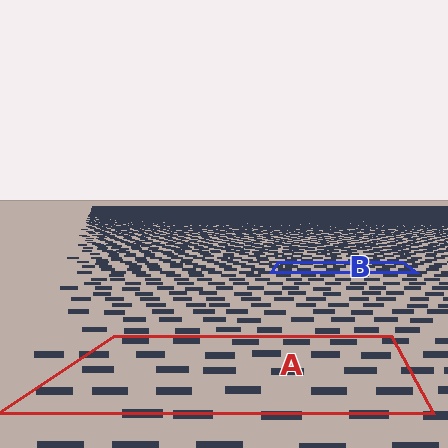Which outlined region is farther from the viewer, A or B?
Region B is farther from the viewer — the texture elements inside it appear smaller and more densely packed.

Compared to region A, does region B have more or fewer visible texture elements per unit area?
Region B has more texture elements per unit area — they are packed more densely because it is farther away.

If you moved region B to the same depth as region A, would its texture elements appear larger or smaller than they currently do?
They would appear larger. At a closer depth, the same texture elements are projected at a bigger on-screen size.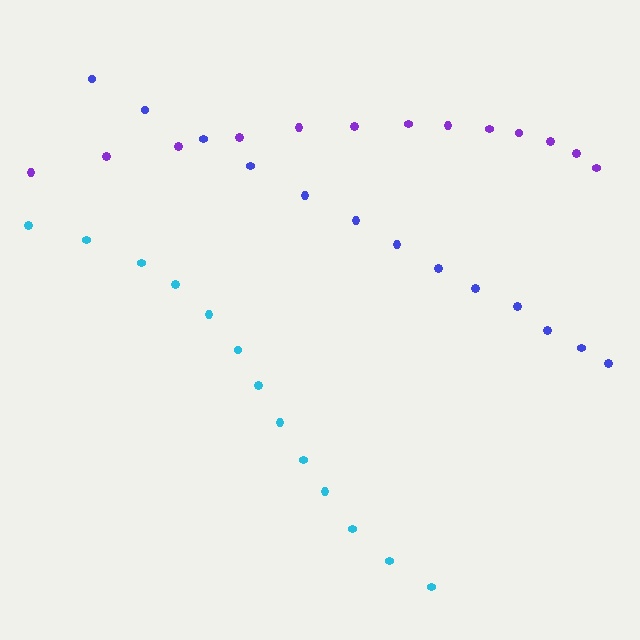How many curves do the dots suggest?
There are 3 distinct paths.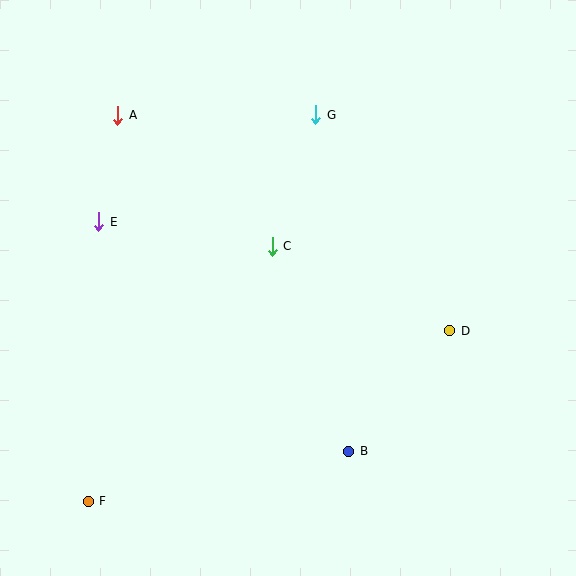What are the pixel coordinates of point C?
Point C is at (272, 246).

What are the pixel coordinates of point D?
Point D is at (450, 331).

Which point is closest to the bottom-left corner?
Point F is closest to the bottom-left corner.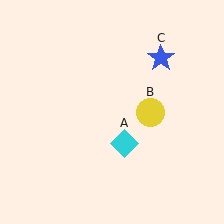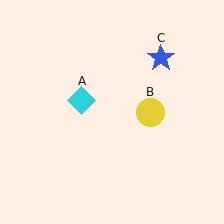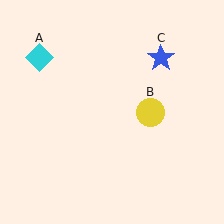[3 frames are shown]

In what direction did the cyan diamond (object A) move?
The cyan diamond (object A) moved up and to the left.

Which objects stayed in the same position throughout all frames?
Yellow circle (object B) and blue star (object C) remained stationary.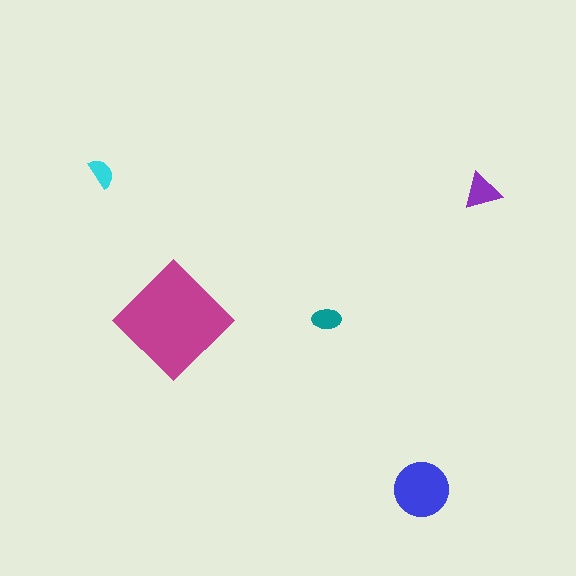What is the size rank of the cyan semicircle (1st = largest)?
5th.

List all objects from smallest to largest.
The cyan semicircle, the teal ellipse, the purple triangle, the blue circle, the magenta diamond.